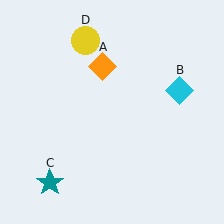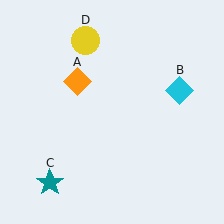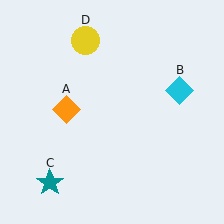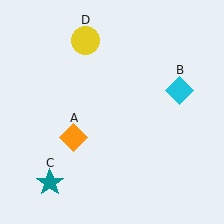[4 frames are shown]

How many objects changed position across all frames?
1 object changed position: orange diamond (object A).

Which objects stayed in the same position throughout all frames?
Cyan diamond (object B) and teal star (object C) and yellow circle (object D) remained stationary.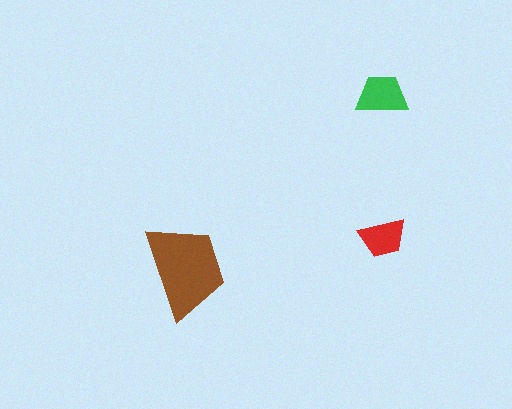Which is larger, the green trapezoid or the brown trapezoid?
The brown one.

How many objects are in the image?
There are 3 objects in the image.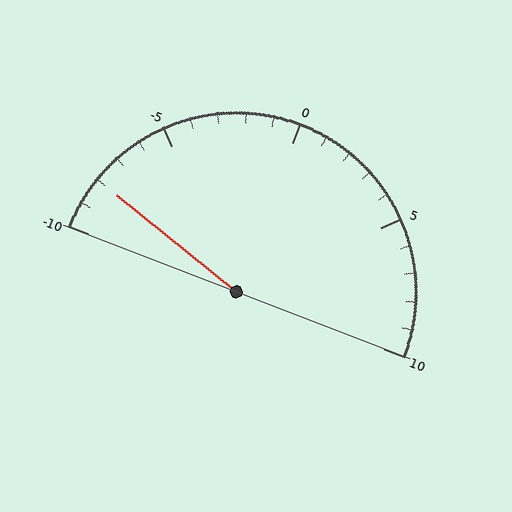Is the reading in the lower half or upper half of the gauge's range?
The reading is in the lower half of the range (-10 to 10).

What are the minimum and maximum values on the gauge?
The gauge ranges from -10 to 10.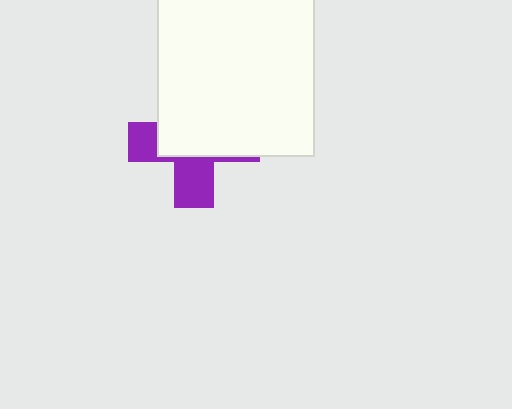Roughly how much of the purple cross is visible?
A small part of it is visible (roughly 38%).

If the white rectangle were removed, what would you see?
You would see the complete purple cross.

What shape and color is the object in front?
The object in front is a white rectangle.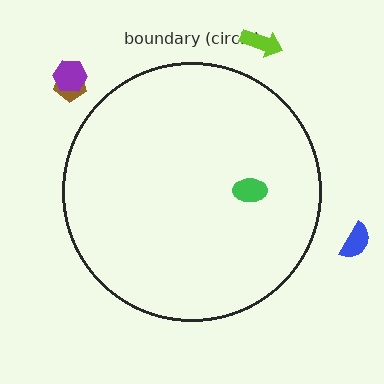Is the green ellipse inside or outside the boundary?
Inside.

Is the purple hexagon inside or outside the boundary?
Outside.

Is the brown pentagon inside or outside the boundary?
Outside.